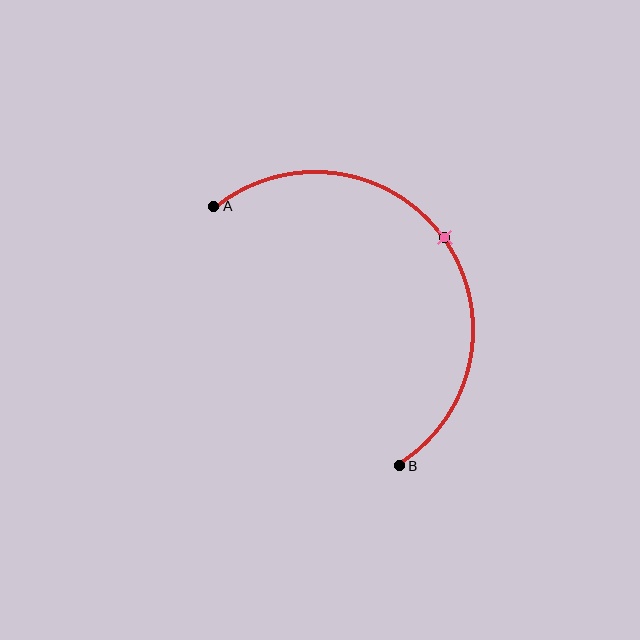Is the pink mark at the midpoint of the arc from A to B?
Yes. The pink mark lies on the arc at equal arc-length from both A and B — it is the arc midpoint.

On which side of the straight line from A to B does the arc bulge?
The arc bulges above and to the right of the straight line connecting A and B.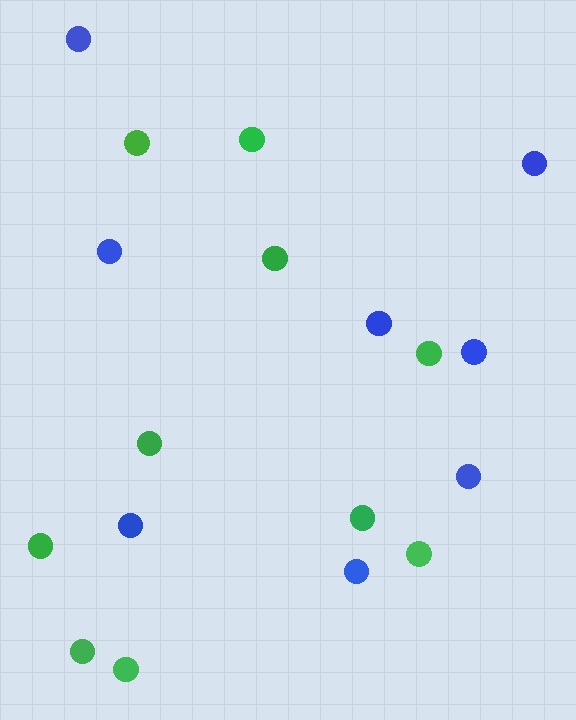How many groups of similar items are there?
There are 2 groups: one group of blue circles (8) and one group of green circles (10).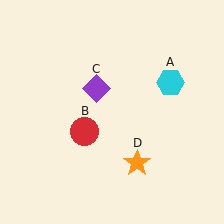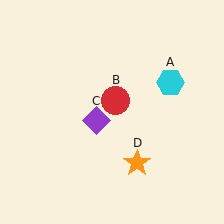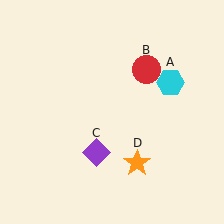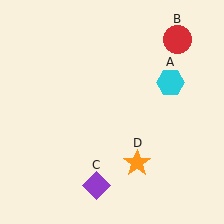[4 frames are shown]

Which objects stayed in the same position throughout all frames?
Cyan hexagon (object A) and orange star (object D) remained stationary.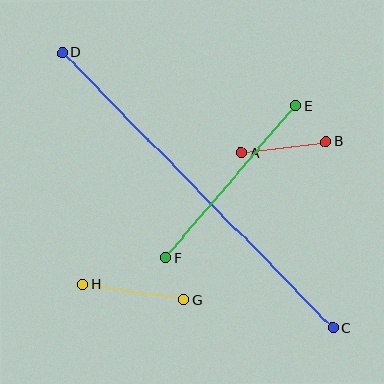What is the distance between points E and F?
The distance is approximately 201 pixels.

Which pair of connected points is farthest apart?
Points C and D are farthest apart.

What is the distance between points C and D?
The distance is approximately 386 pixels.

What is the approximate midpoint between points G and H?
The midpoint is at approximately (133, 292) pixels.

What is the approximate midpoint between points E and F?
The midpoint is at approximately (231, 182) pixels.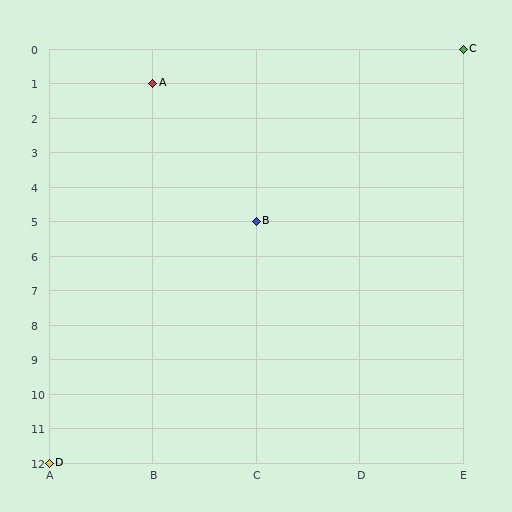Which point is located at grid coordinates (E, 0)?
Point C is at (E, 0).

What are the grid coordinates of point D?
Point D is at grid coordinates (A, 12).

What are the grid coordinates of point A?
Point A is at grid coordinates (B, 1).